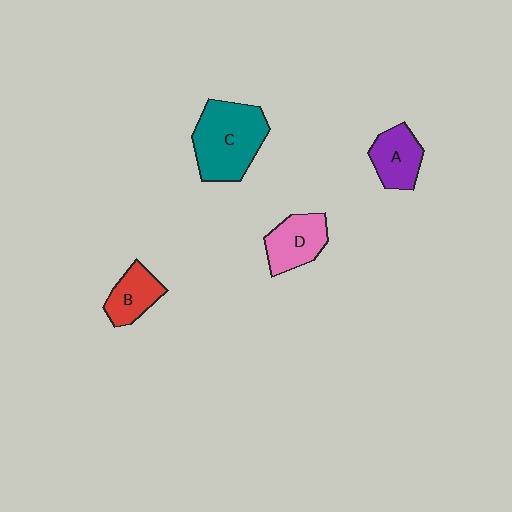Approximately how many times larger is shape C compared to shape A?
Approximately 1.8 times.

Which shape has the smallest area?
Shape B (red).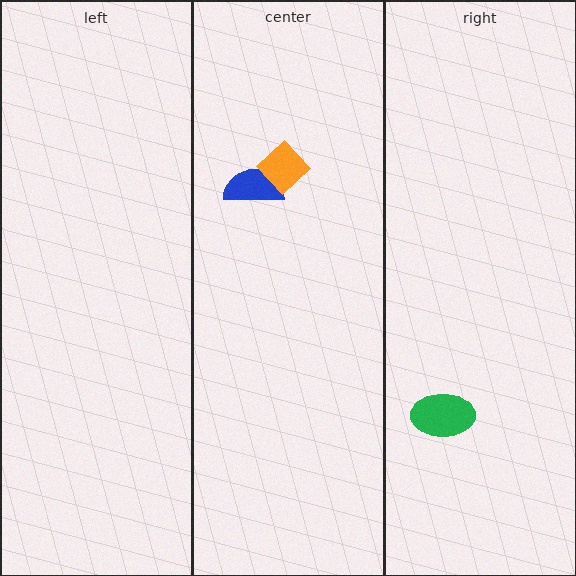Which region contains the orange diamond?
The center region.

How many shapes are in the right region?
1.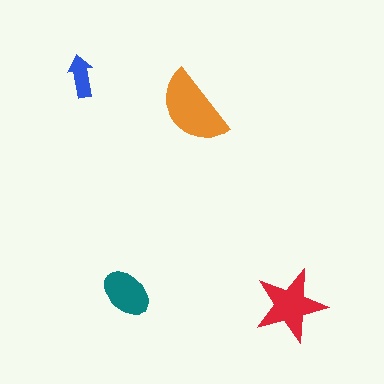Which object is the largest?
The orange semicircle.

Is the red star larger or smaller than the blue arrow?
Larger.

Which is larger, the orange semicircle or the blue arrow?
The orange semicircle.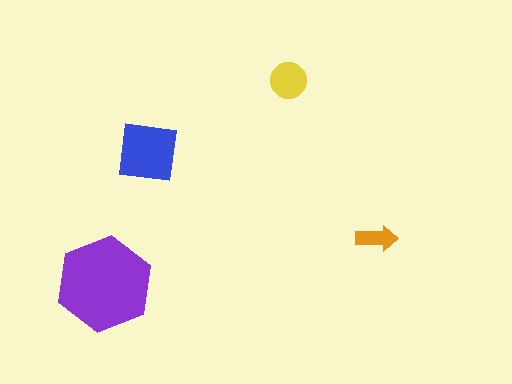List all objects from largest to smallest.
The purple hexagon, the blue square, the yellow circle, the orange arrow.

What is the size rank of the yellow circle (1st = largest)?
3rd.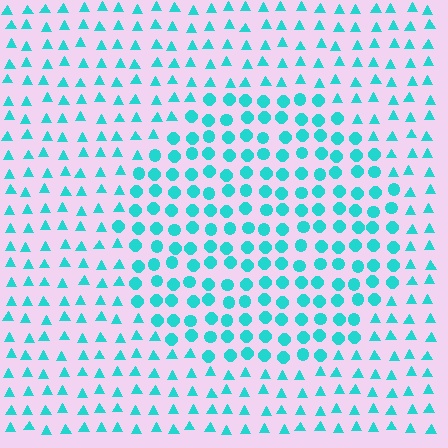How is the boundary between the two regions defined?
The boundary is defined by a change in element shape: circles inside vs. triangles outside. All elements share the same color and spacing.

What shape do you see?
I see a circle.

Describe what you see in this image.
The image is filled with small cyan elements arranged in a uniform grid. A circle-shaped region contains circles, while the surrounding area contains triangles. The boundary is defined purely by the change in element shape.